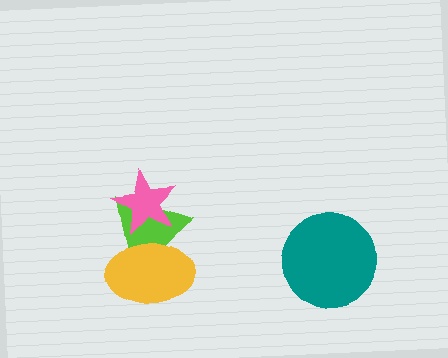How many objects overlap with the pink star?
2 objects overlap with the pink star.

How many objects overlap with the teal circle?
0 objects overlap with the teal circle.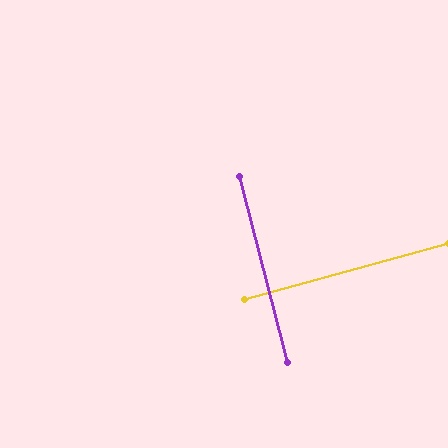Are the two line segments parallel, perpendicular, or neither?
Perpendicular — they meet at approximately 89°.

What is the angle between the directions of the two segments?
Approximately 89 degrees.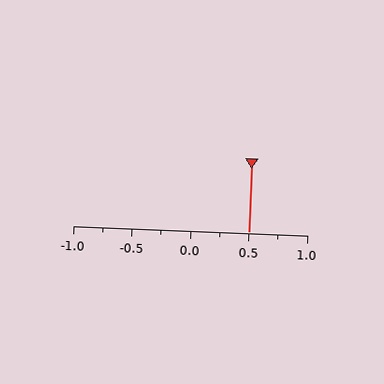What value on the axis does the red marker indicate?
The marker indicates approximately 0.5.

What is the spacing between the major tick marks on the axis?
The major ticks are spaced 0.5 apart.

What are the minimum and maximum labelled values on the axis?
The axis runs from -1.0 to 1.0.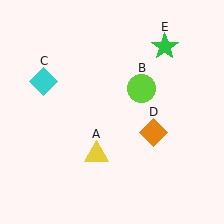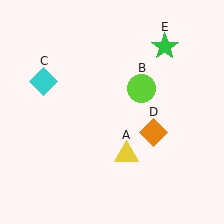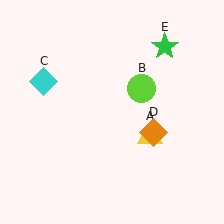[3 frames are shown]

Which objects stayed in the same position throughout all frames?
Lime circle (object B) and cyan diamond (object C) and orange diamond (object D) and green star (object E) remained stationary.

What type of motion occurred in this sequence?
The yellow triangle (object A) rotated counterclockwise around the center of the scene.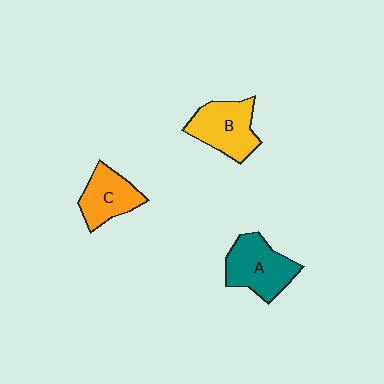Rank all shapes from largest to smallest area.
From largest to smallest: A (teal), B (yellow), C (orange).